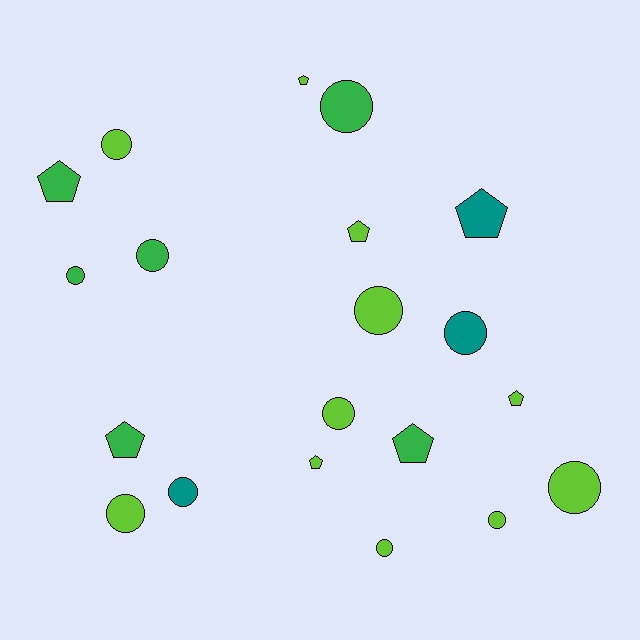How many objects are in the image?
There are 20 objects.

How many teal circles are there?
There are 2 teal circles.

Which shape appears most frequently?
Circle, with 12 objects.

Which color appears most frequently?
Lime, with 11 objects.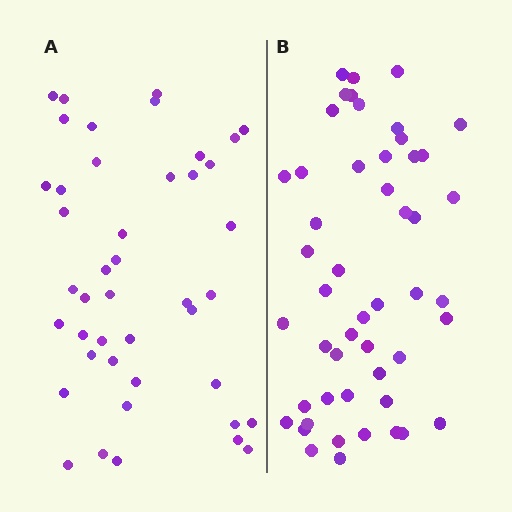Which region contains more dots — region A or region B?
Region B (the right region) has more dots.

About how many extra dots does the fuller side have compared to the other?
Region B has roughly 8 or so more dots than region A.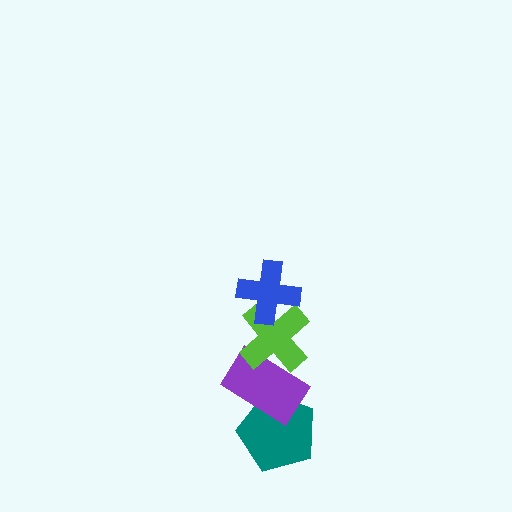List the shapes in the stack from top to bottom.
From top to bottom: the blue cross, the lime cross, the purple rectangle, the teal pentagon.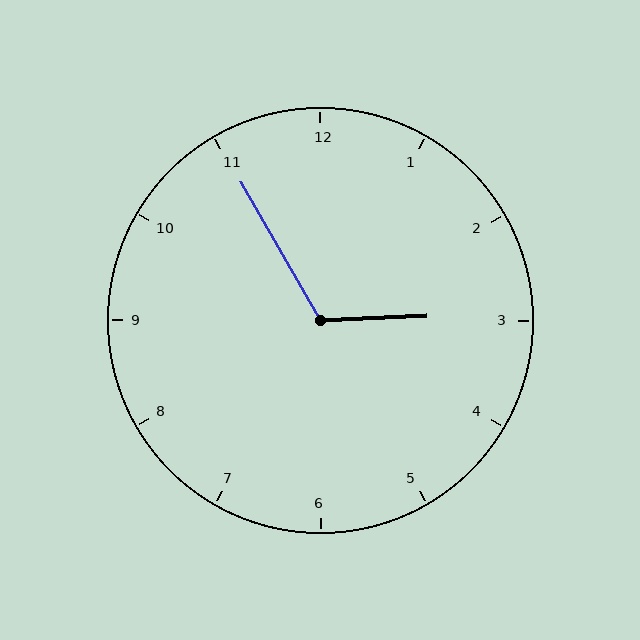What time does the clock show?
2:55.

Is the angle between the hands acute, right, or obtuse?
It is obtuse.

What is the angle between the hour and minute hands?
Approximately 118 degrees.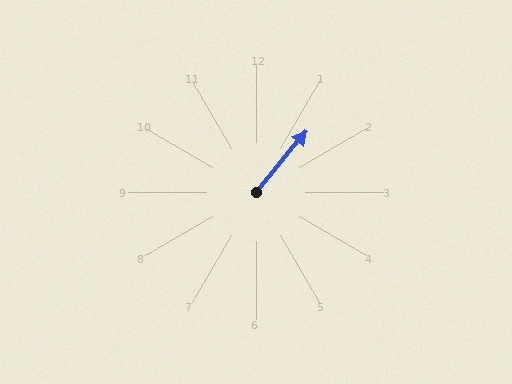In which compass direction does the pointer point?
Northeast.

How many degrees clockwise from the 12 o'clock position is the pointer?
Approximately 39 degrees.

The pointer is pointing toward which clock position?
Roughly 1 o'clock.